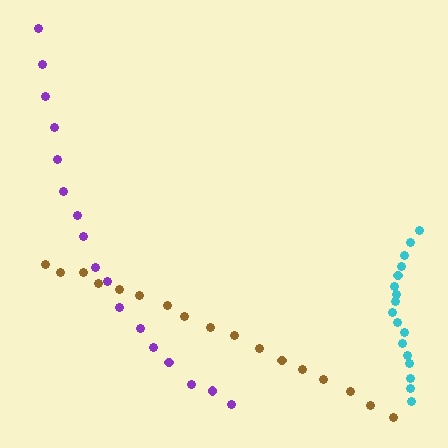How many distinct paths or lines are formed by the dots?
There are 3 distinct paths.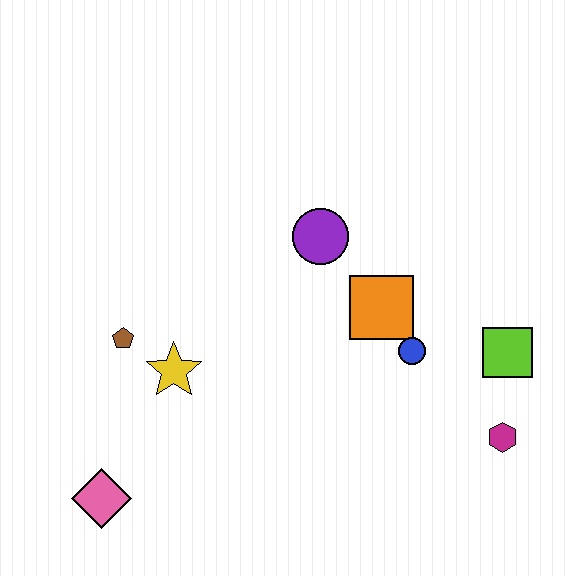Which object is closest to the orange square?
The blue circle is closest to the orange square.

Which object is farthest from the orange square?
The pink diamond is farthest from the orange square.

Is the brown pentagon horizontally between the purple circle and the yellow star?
No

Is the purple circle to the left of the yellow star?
No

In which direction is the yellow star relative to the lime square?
The yellow star is to the left of the lime square.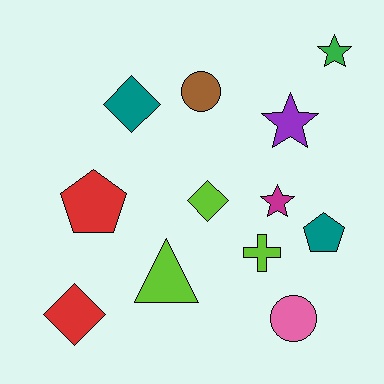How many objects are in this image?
There are 12 objects.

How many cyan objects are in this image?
There are no cyan objects.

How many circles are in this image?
There are 2 circles.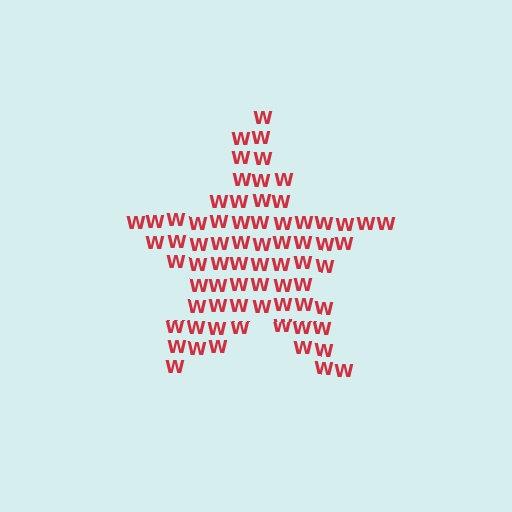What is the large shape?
The large shape is a star.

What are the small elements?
The small elements are letter W's.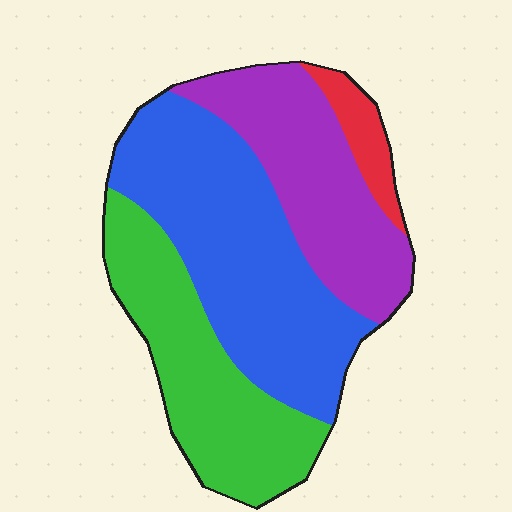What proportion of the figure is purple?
Purple covers 26% of the figure.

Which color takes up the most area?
Blue, at roughly 40%.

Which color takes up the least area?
Red, at roughly 5%.